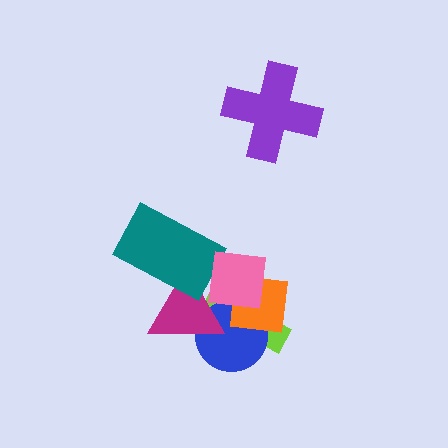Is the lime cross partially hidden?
Yes, it is partially covered by another shape.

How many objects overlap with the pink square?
5 objects overlap with the pink square.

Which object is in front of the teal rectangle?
The pink square is in front of the teal rectangle.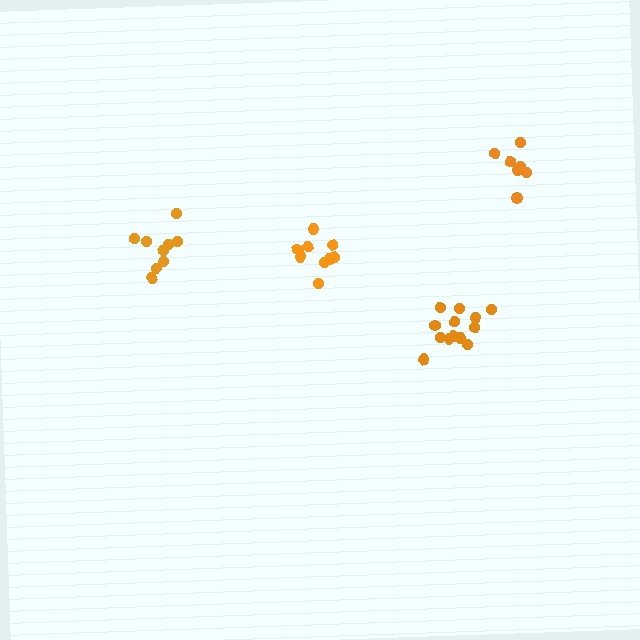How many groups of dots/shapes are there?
There are 4 groups.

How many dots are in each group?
Group 1: 13 dots, Group 2: 9 dots, Group 3: 10 dots, Group 4: 7 dots (39 total).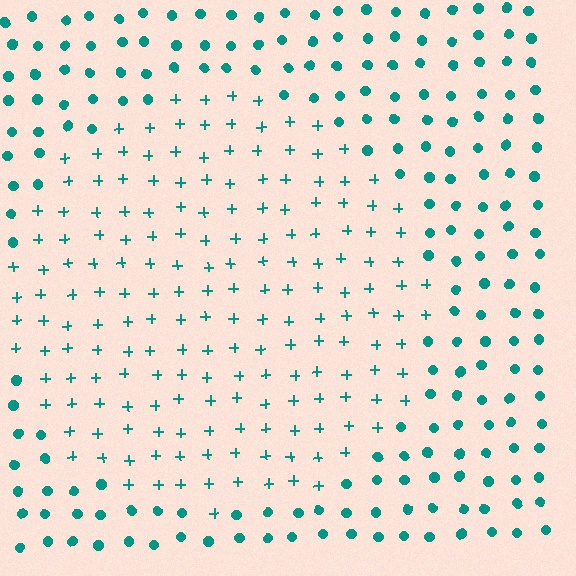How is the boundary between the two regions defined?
The boundary is defined by a change in element shape: plus signs inside vs. circles outside. All elements share the same color and spacing.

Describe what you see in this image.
The image is filled with small teal elements arranged in a uniform grid. A circle-shaped region contains plus signs, while the surrounding area contains circles. The boundary is defined purely by the change in element shape.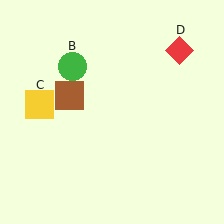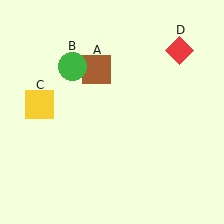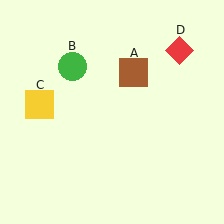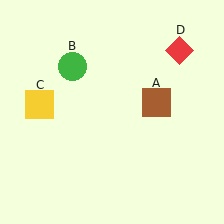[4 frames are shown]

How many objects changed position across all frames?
1 object changed position: brown square (object A).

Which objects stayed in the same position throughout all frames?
Green circle (object B) and yellow square (object C) and red diamond (object D) remained stationary.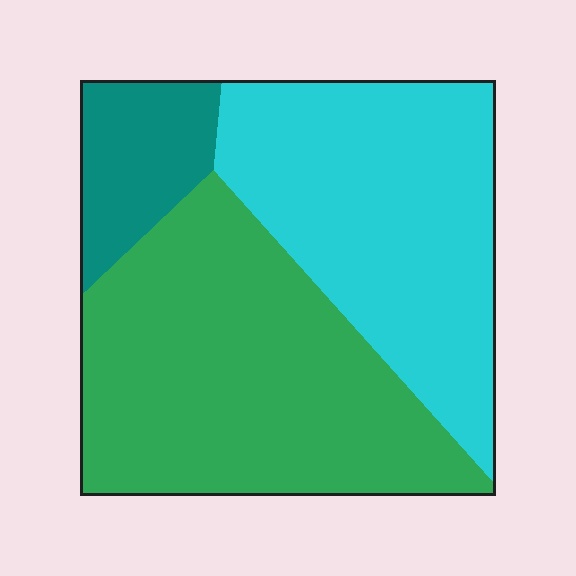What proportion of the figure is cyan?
Cyan covers about 40% of the figure.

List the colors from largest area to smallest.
From largest to smallest: green, cyan, teal.